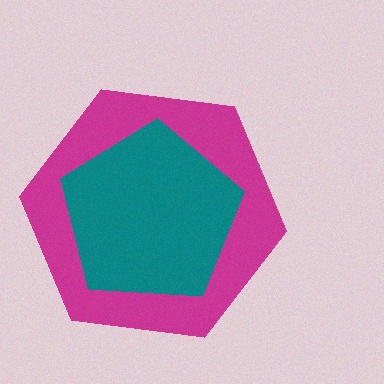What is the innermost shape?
The teal pentagon.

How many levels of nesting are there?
2.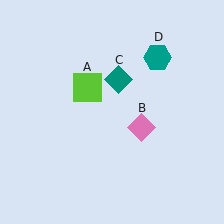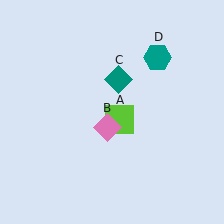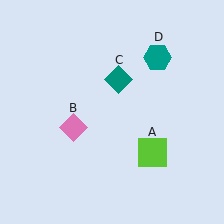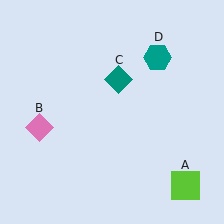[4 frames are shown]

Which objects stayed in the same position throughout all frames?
Teal diamond (object C) and teal hexagon (object D) remained stationary.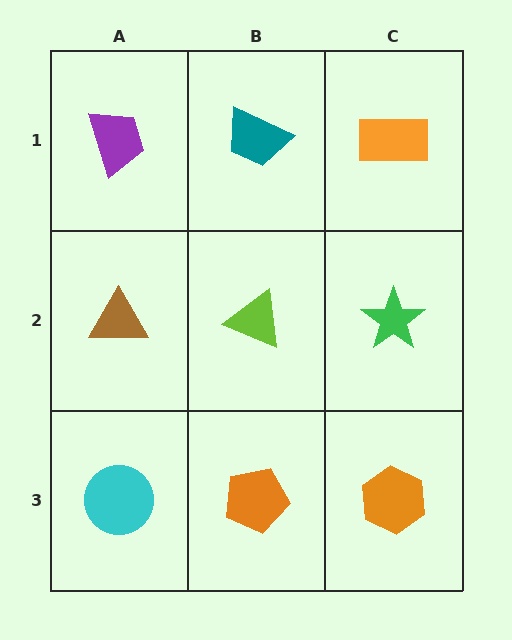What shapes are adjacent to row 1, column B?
A lime triangle (row 2, column B), a purple trapezoid (row 1, column A), an orange rectangle (row 1, column C).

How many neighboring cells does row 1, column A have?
2.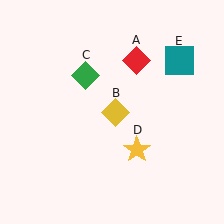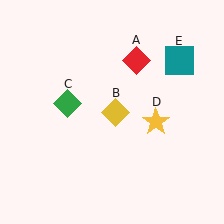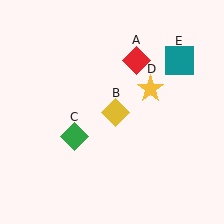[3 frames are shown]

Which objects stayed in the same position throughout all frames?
Red diamond (object A) and yellow diamond (object B) and teal square (object E) remained stationary.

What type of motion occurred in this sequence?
The green diamond (object C), yellow star (object D) rotated counterclockwise around the center of the scene.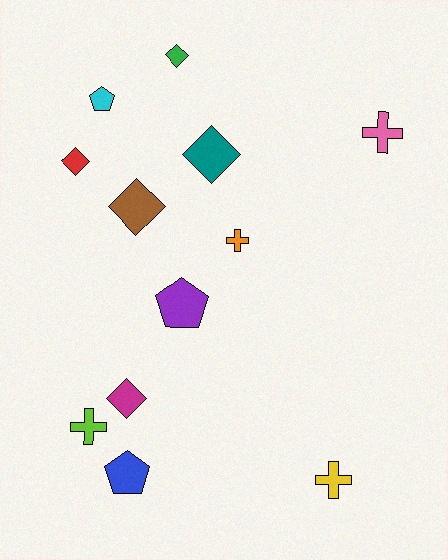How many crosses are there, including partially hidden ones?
There are 4 crosses.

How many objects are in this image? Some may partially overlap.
There are 12 objects.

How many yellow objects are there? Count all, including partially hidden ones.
There is 1 yellow object.